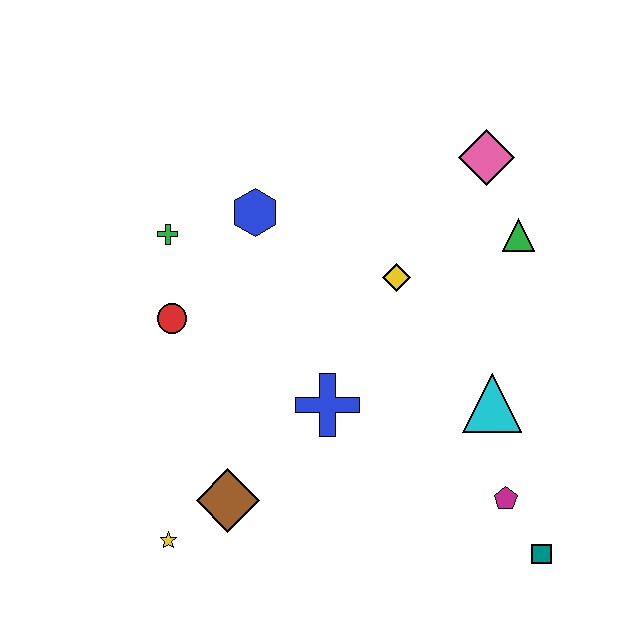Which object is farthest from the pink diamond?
The yellow star is farthest from the pink diamond.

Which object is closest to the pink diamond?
The green triangle is closest to the pink diamond.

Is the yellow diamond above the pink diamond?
No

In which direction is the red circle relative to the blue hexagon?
The red circle is below the blue hexagon.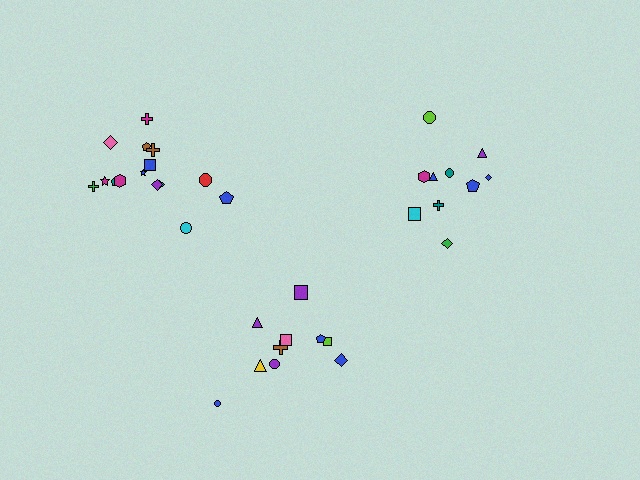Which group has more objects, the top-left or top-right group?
The top-left group.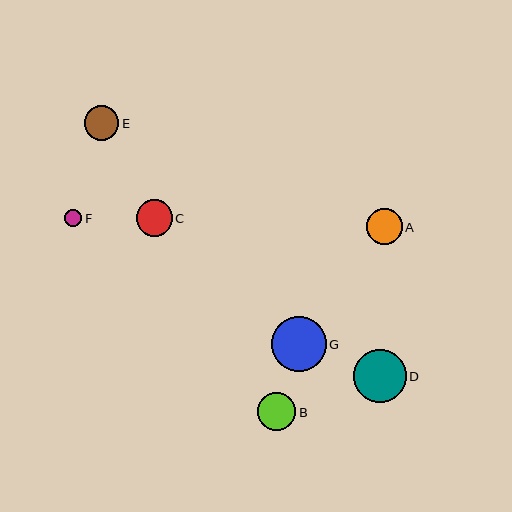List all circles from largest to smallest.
From largest to smallest: G, D, B, C, A, E, F.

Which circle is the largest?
Circle G is the largest with a size of approximately 55 pixels.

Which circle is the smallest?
Circle F is the smallest with a size of approximately 17 pixels.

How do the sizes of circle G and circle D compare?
Circle G and circle D are approximately the same size.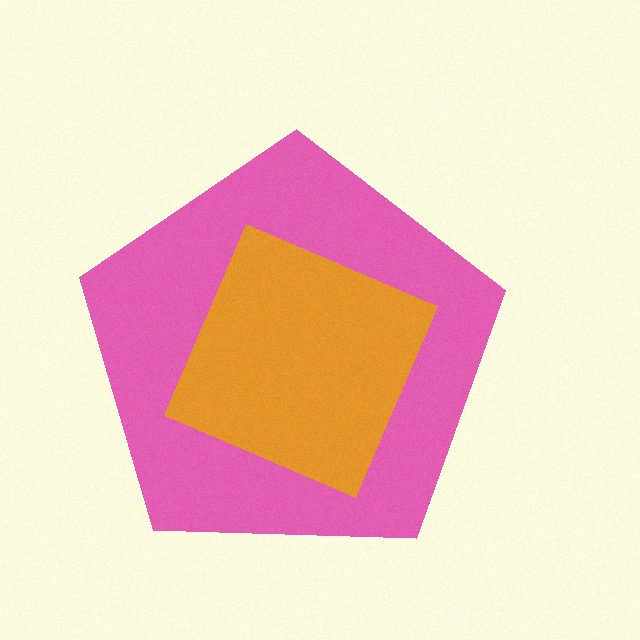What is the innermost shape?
The orange square.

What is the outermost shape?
The pink pentagon.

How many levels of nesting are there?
2.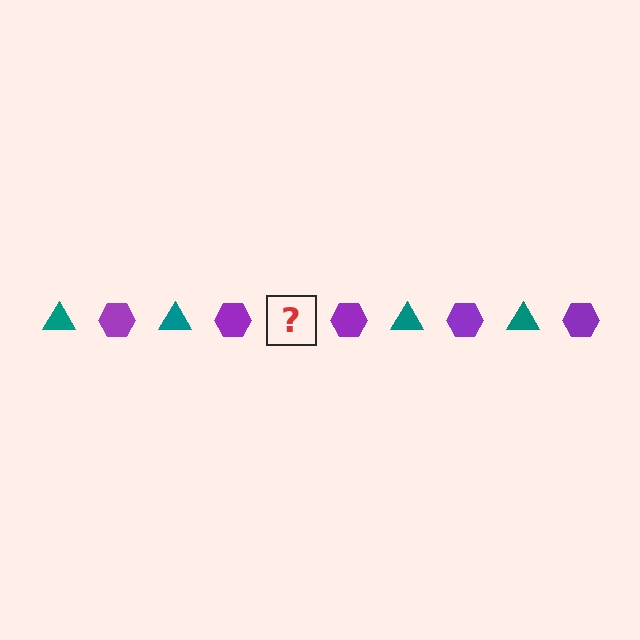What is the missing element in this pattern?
The missing element is a teal triangle.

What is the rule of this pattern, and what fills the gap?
The rule is that the pattern alternates between teal triangle and purple hexagon. The gap should be filled with a teal triangle.